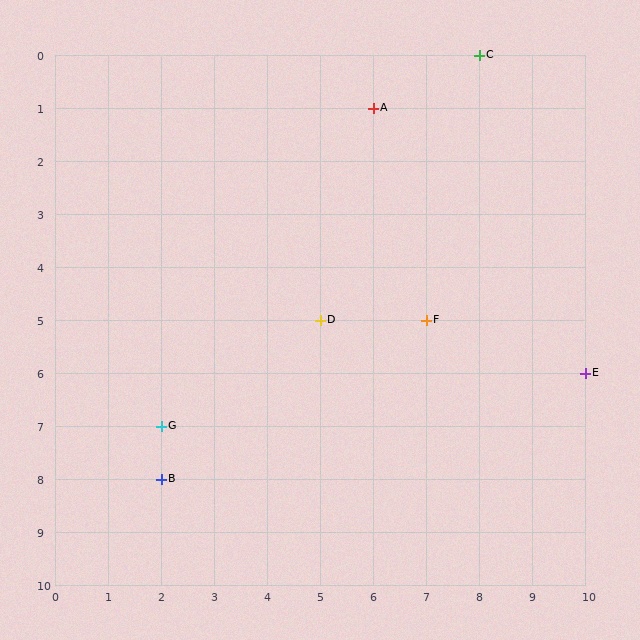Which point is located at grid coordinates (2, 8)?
Point B is at (2, 8).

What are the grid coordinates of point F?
Point F is at grid coordinates (7, 5).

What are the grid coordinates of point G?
Point G is at grid coordinates (2, 7).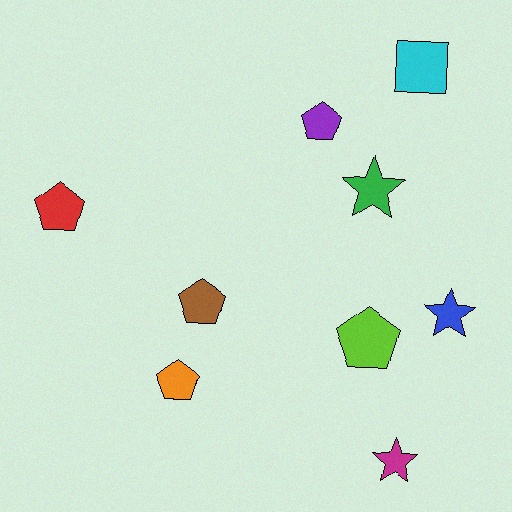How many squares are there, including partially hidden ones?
There is 1 square.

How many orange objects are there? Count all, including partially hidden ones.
There is 1 orange object.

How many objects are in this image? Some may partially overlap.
There are 9 objects.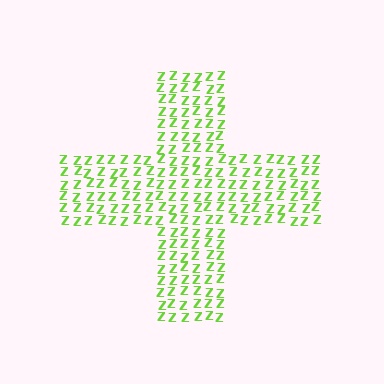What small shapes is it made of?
It is made of small letter Z's.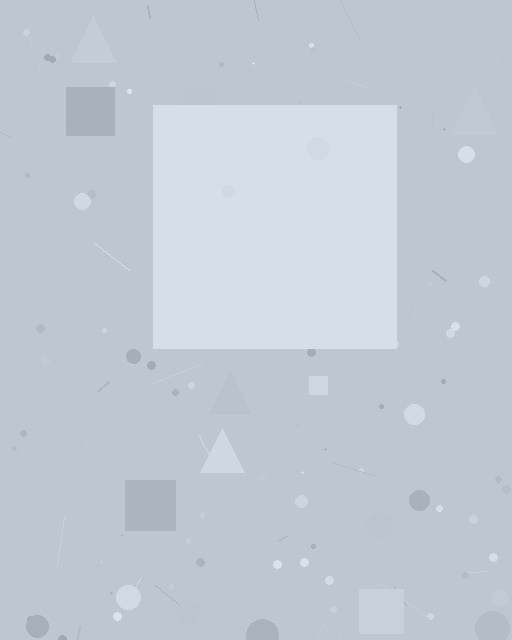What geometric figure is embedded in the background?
A square is embedded in the background.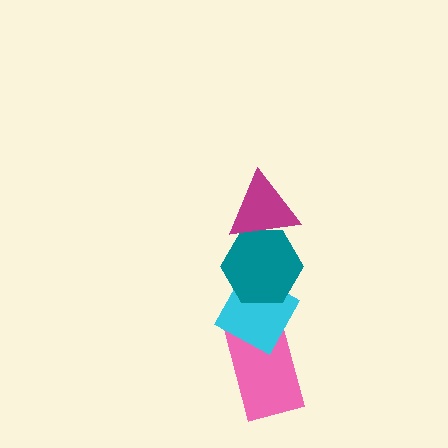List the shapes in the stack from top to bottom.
From top to bottom: the magenta triangle, the teal hexagon, the cyan diamond, the pink rectangle.